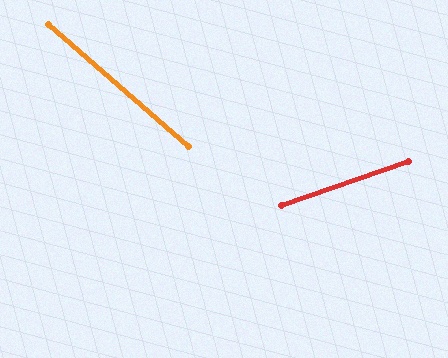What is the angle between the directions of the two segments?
Approximately 60 degrees.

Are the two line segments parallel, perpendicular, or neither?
Neither parallel nor perpendicular — they differ by about 60°.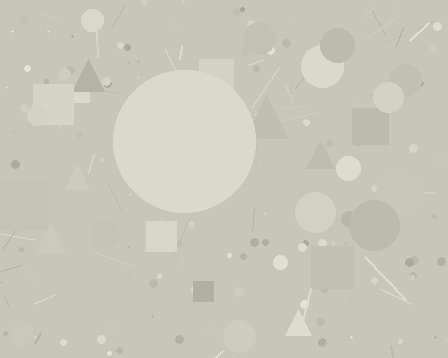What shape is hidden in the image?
A circle is hidden in the image.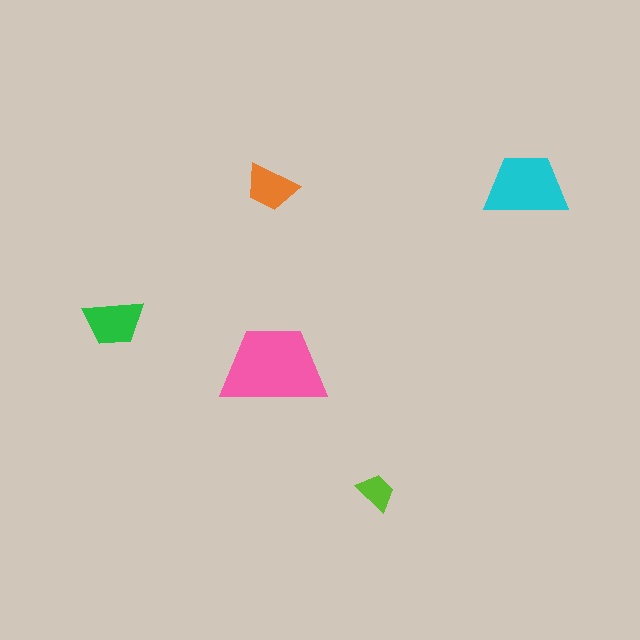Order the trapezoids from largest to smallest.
the pink one, the cyan one, the green one, the orange one, the lime one.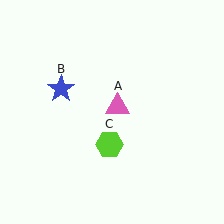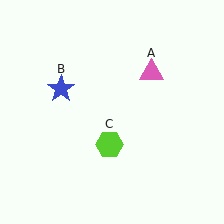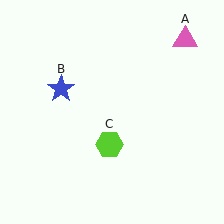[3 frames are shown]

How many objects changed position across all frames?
1 object changed position: pink triangle (object A).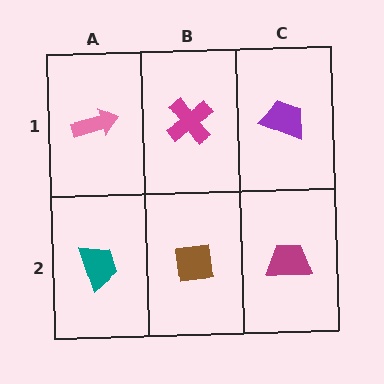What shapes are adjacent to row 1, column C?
A magenta trapezoid (row 2, column C), a magenta cross (row 1, column B).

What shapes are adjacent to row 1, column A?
A teal trapezoid (row 2, column A), a magenta cross (row 1, column B).